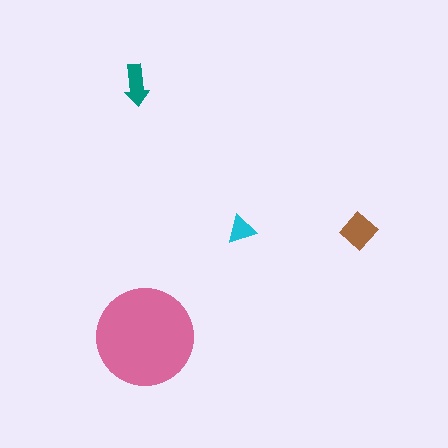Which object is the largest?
The pink circle.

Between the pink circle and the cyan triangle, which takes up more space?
The pink circle.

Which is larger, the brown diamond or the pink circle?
The pink circle.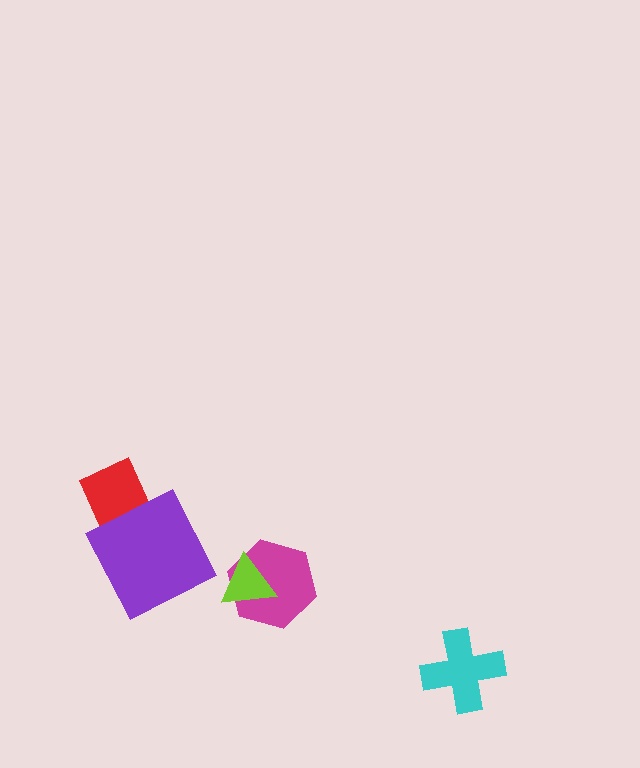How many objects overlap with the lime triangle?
1 object overlaps with the lime triangle.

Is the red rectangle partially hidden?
Yes, it is partially covered by another shape.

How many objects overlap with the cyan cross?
0 objects overlap with the cyan cross.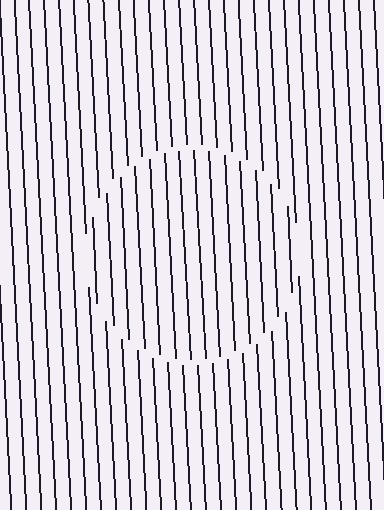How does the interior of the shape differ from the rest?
The interior of the shape contains the same grating, shifted by half a period — the contour is defined by the phase discontinuity where line-ends from the inner and outer gratings abut.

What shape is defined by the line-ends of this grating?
An illusory circle. The interior of the shape contains the same grating, shifted by half a period — the contour is defined by the phase discontinuity where line-ends from the inner and outer gratings abut.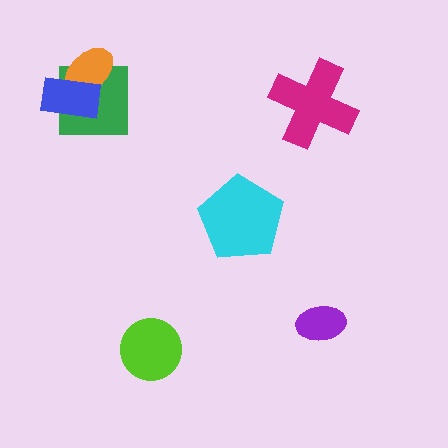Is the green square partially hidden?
Yes, it is partially covered by another shape.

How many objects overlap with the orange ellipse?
2 objects overlap with the orange ellipse.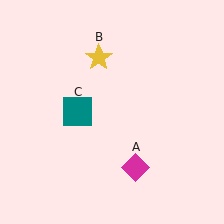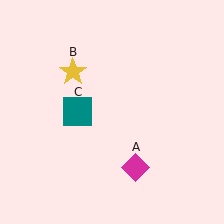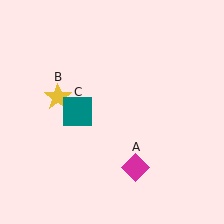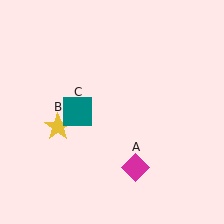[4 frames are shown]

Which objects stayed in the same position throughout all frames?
Magenta diamond (object A) and teal square (object C) remained stationary.